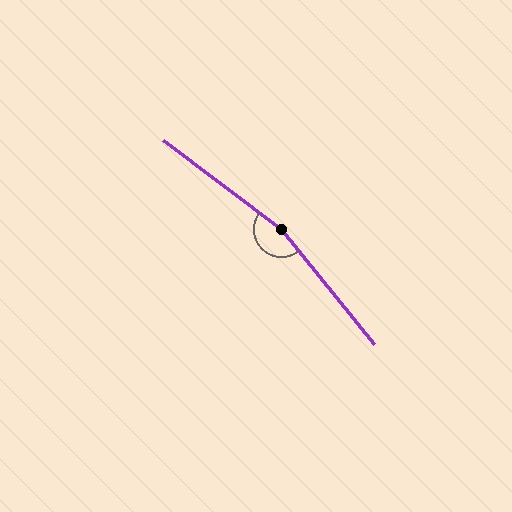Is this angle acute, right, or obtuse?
It is obtuse.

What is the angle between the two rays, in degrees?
Approximately 166 degrees.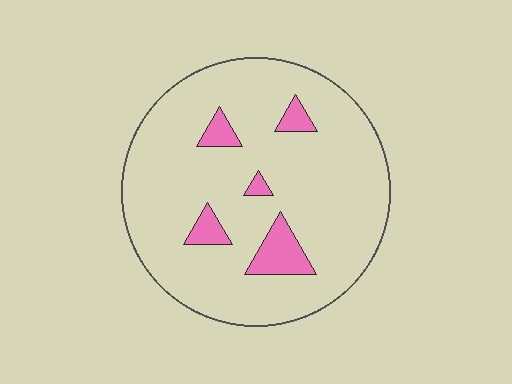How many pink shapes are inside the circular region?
5.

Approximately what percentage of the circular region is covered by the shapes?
Approximately 10%.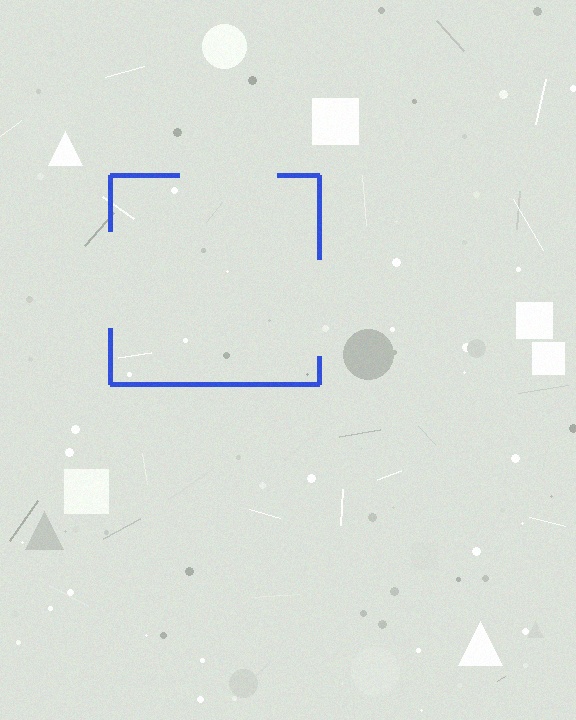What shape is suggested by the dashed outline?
The dashed outline suggests a square.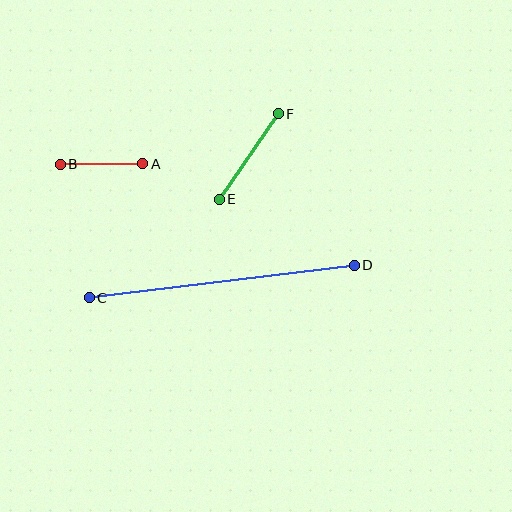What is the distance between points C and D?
The distance is approximately 267 pixels.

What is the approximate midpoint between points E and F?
The midpoint is at approximately (249, 156) pixels.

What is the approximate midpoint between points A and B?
The midpoint is at approximately (101, 164) pixels.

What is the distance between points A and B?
The distance is approximately 82 pixels.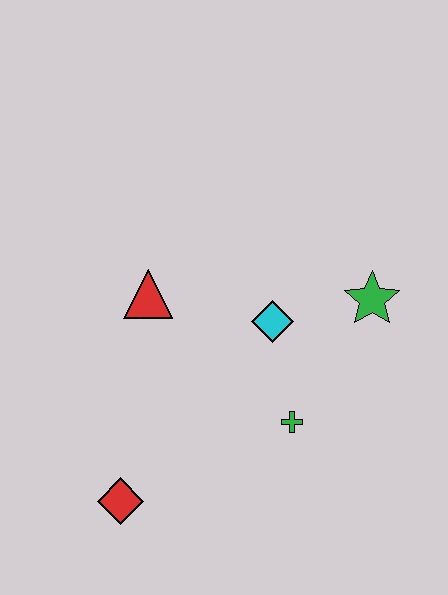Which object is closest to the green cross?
The cyan diamond is closest to the green cross.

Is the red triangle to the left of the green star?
Yes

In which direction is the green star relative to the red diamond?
The green star is to the right of the red diamond.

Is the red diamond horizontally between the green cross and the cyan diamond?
No